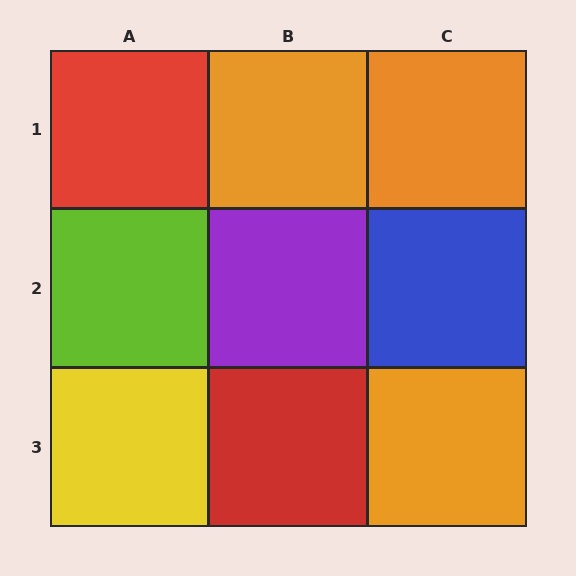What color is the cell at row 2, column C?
Blue.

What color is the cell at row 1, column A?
Red.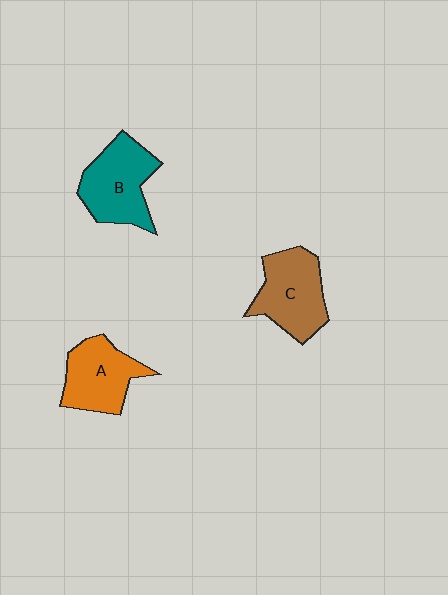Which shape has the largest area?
Shape B (teal).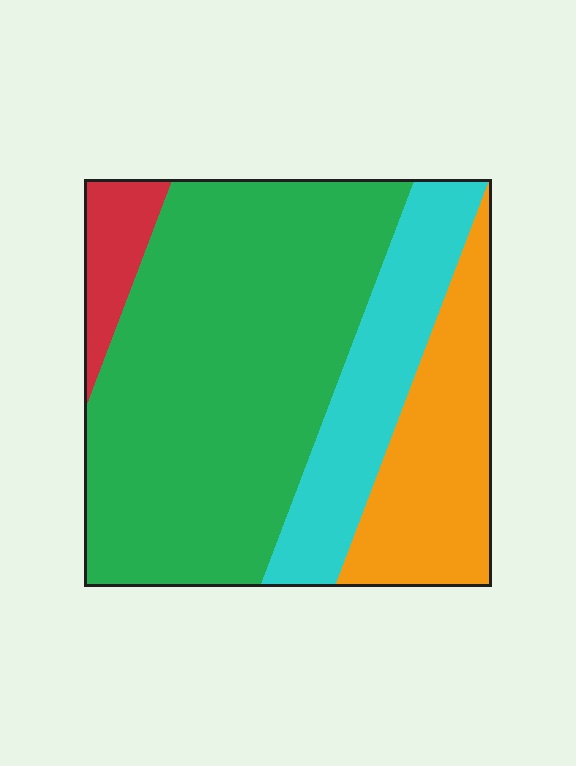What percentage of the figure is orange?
Orange covers roughly 20% of the figure.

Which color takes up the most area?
Green, at roughly 55%.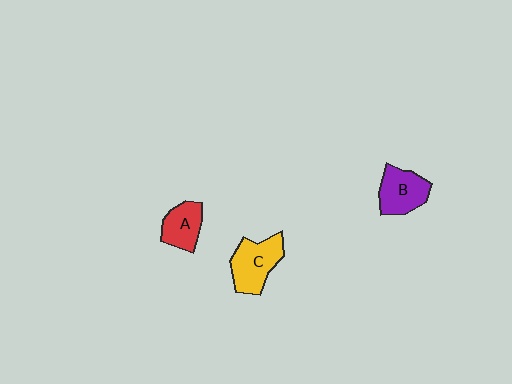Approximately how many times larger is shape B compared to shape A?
Approximately 1.2 times.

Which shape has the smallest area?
Shape A (red).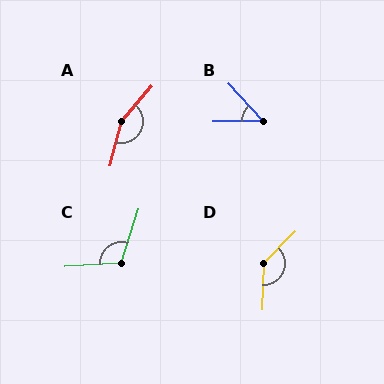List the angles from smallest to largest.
B (48°), C (112°), D (137°), A (154°).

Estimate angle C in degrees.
Approximately 112 degrees.